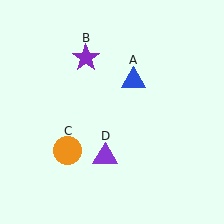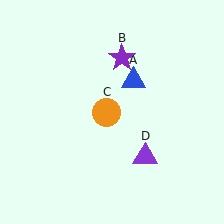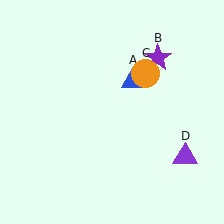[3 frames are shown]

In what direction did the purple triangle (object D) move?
The purple triangle (object D) moved right.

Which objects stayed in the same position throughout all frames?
Blue triangle (object A) remained stationary.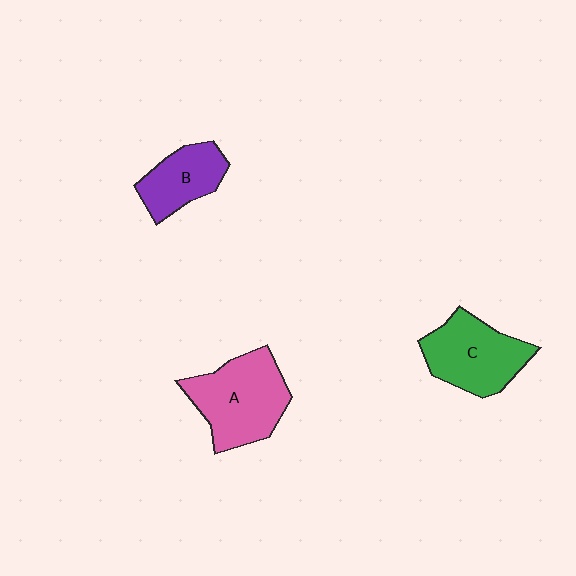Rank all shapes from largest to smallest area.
From largest to smallest: A (pink), C (green), B (purple).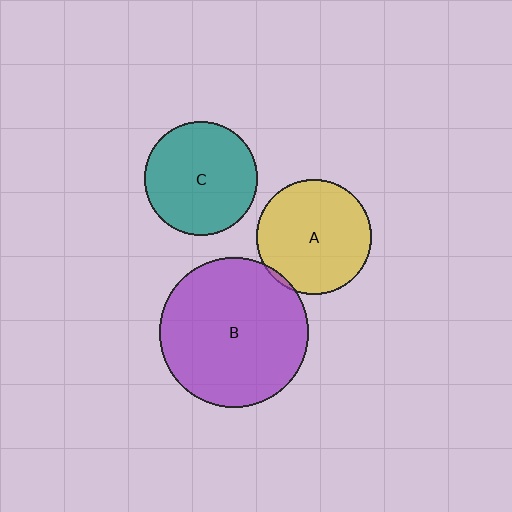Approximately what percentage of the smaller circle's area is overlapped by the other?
Approximately 5%.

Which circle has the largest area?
Circle B (purple).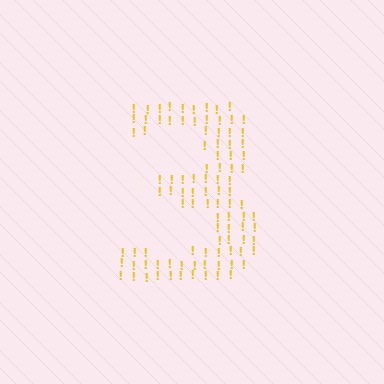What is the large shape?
The large shape is the digit 3.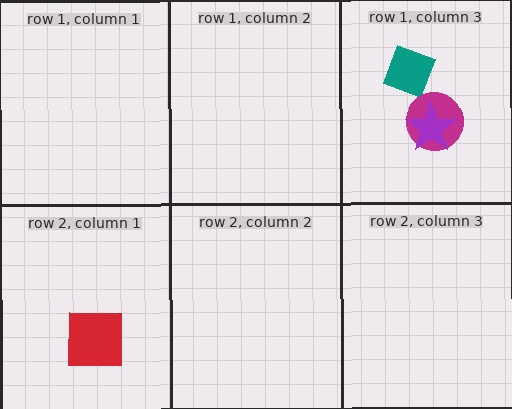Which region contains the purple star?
The row 1, column 3 region.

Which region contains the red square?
The row 2, column 1 region.